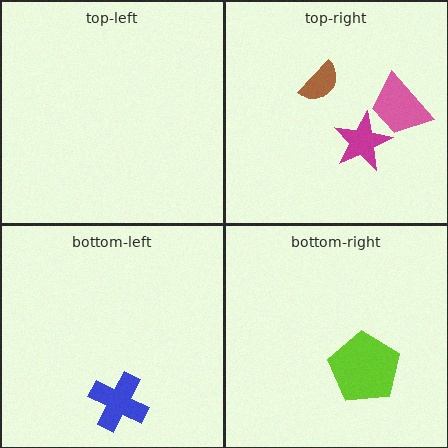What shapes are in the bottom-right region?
The lime pentagon.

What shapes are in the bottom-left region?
The blue cross.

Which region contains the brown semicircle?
The top-right region.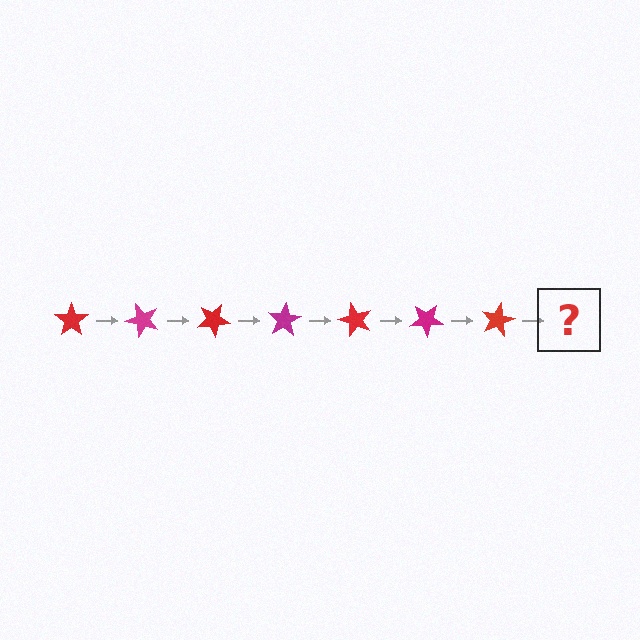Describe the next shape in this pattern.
It should be a magenta star, rotated 350 degrees from the start.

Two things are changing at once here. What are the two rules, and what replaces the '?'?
The two rules are that it rotates 50 degrees each step and the color cycles through red and magenta. The '?' should be a magenta star, rotated 350 degrees from the start.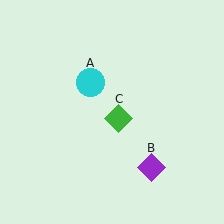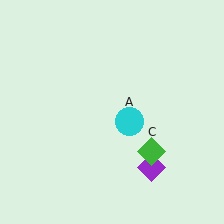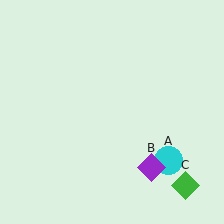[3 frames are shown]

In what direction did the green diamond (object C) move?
The green diamond (object C) moved down and to the right.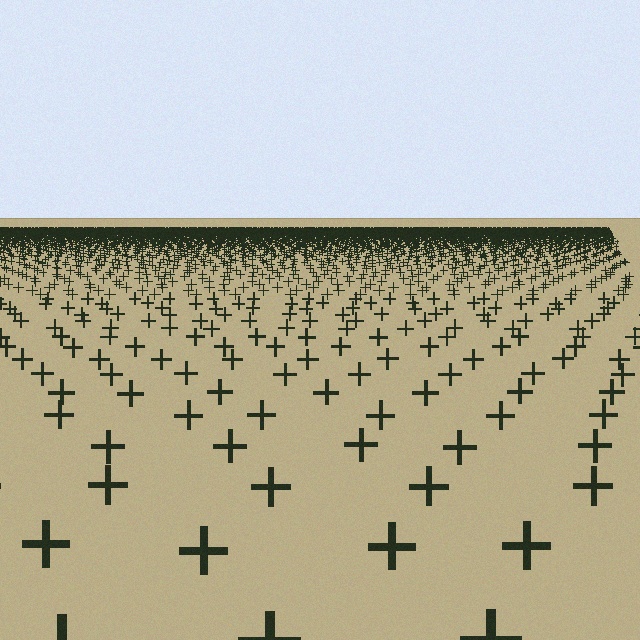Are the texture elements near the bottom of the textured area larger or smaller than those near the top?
Larger. Near the bottom, elements are closer to the viewer and appear at a bigger on-screen size.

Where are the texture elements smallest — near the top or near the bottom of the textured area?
Near the top.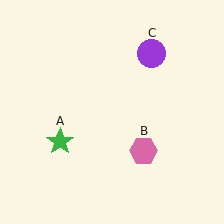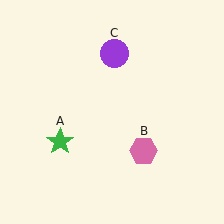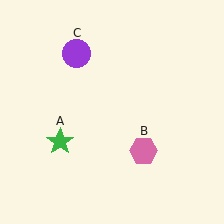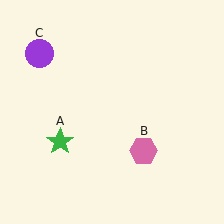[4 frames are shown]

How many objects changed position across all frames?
1 object changed position: purple circle (object C).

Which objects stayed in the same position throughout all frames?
Green star (object A) and pink hexagon (object B) remained stationary.